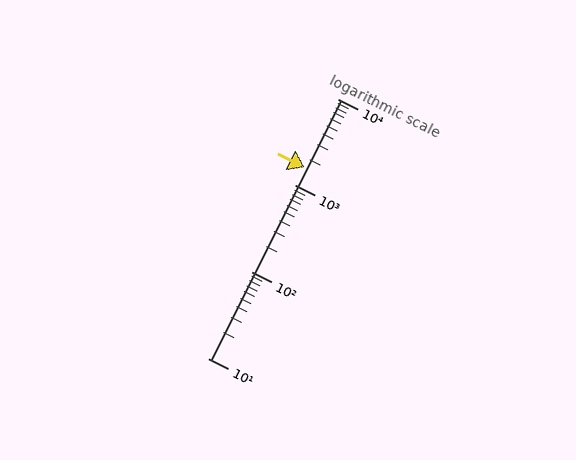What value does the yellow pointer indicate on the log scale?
The pointer indicates approximately 1600.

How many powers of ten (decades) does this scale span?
The scale spans 3 decades, from 10 to 10000.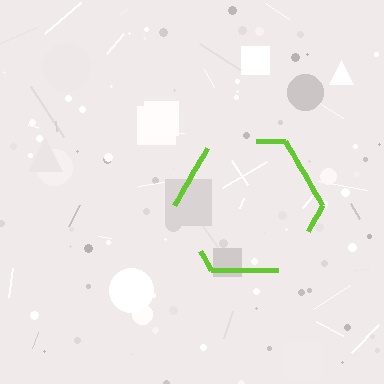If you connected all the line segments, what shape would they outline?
They would outline a hexagon.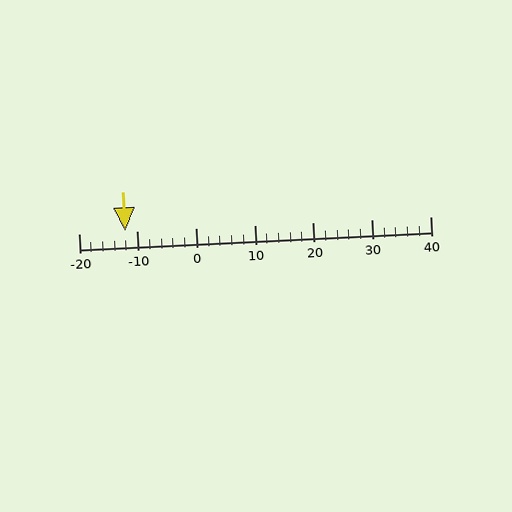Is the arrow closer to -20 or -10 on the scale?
The arrow is closer to -10.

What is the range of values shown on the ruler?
The ruler shows values from -20 to 40.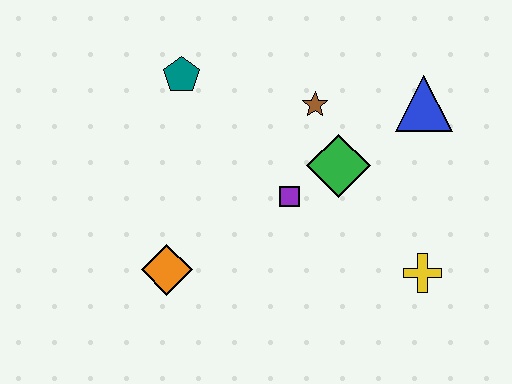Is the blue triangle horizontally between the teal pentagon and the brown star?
No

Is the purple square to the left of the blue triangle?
Yes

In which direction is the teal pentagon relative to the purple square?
The teal pentagon is above the purple square.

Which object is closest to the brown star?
The green diamond is closest to the brown star.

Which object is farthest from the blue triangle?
The orange diamond is farthest from the blue triangle.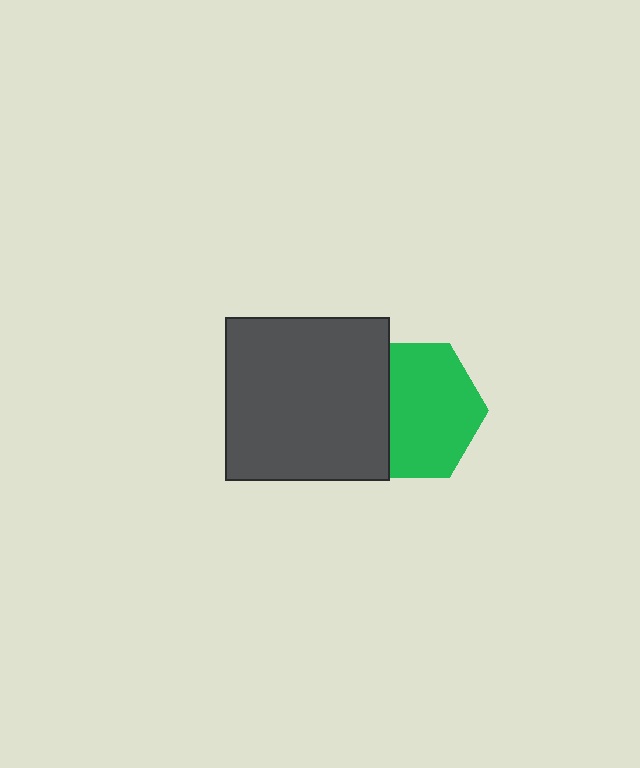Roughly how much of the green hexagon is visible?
Most of it is visible (roughly 68%).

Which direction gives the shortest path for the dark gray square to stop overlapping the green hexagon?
Moving left gives the shortest separation.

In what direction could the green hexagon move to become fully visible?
The green hexagon could move right. That would shift it out from behind the dark gray square entirely.